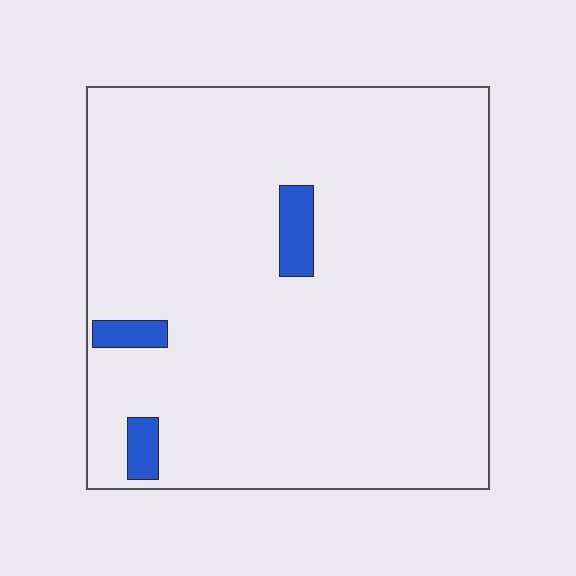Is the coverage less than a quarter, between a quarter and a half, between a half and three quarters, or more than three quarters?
Less than a quarter.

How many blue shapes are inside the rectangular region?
3.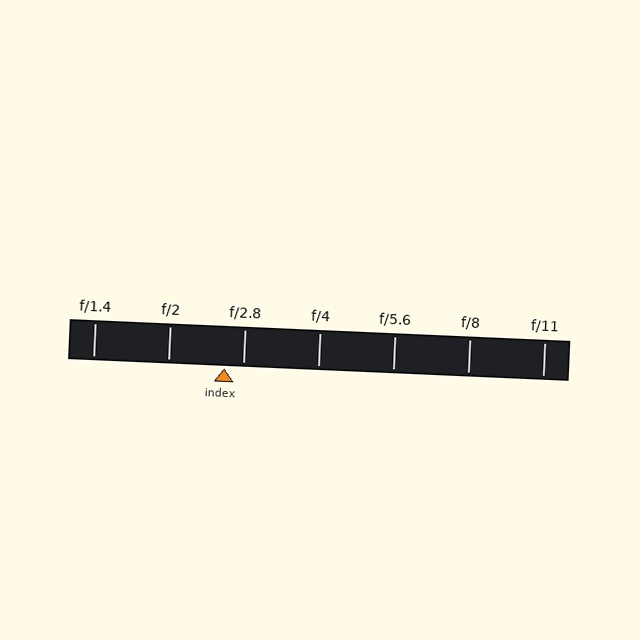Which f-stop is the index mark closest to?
The index mark is closest to f/2.8.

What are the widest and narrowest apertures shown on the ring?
The widest aperture shown is f/1.4 and the narrowest is f/11.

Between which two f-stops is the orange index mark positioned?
The index mark is between f/2 and f/2.8.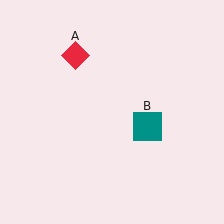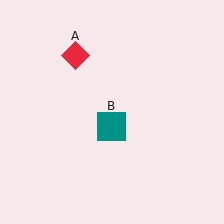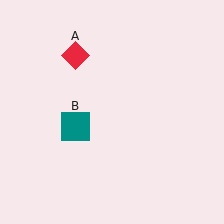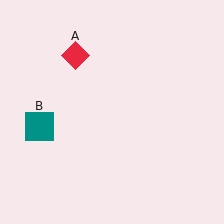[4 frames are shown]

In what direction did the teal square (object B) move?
The teal square (object B) moved left.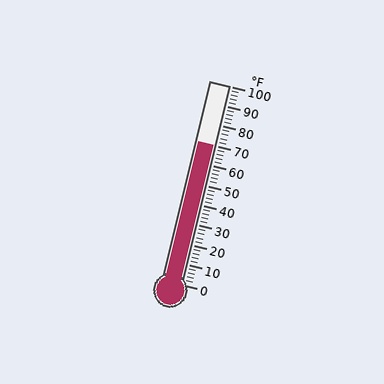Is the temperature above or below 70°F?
The temperature is at 70°F.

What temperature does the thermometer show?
The thermometer shows approximately 70°F.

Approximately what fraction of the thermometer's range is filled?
The thermometer is filled to approximately 70% of its range.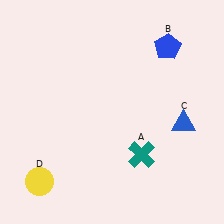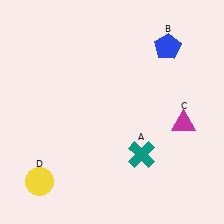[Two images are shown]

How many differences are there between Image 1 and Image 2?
There is 1 difference between the two images.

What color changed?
The triangle (C) changed from blue in Image 1 to magenta in Image 2.